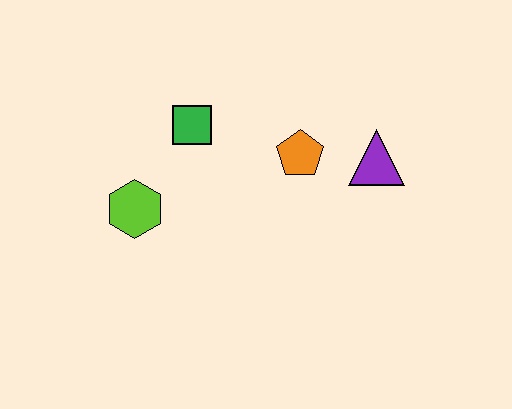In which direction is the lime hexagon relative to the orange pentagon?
The lime hexagon is to the left of the orange pentagon.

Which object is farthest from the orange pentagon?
The lime hexagon is farthest from the orange pentagon.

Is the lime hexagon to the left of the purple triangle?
Yes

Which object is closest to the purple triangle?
The orange pentagon is closest to the purple triangle.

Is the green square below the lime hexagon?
No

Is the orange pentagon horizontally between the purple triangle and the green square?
Yes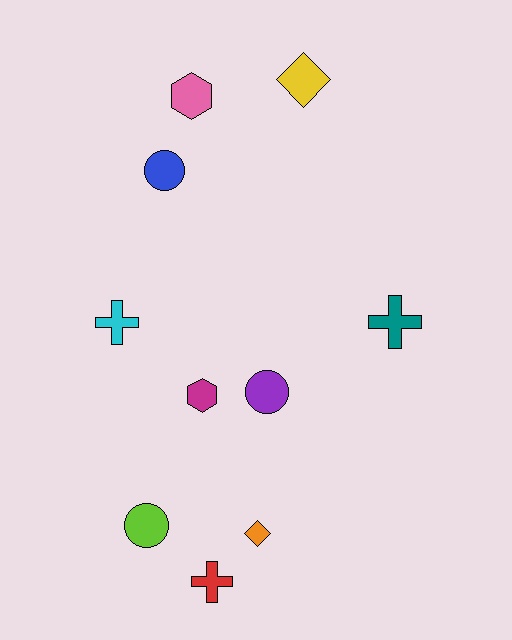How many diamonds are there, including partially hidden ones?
There are 2 diamonds.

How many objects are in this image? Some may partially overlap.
There are 10 objects.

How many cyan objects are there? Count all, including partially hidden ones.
There is 1 cyan object.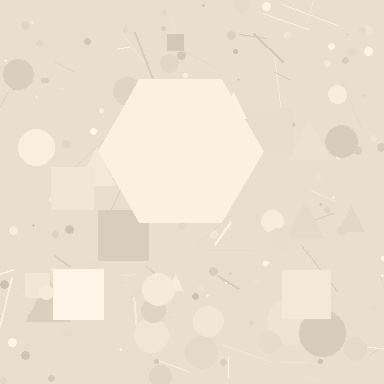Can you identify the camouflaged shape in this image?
The camouflaged shape is a hexagon.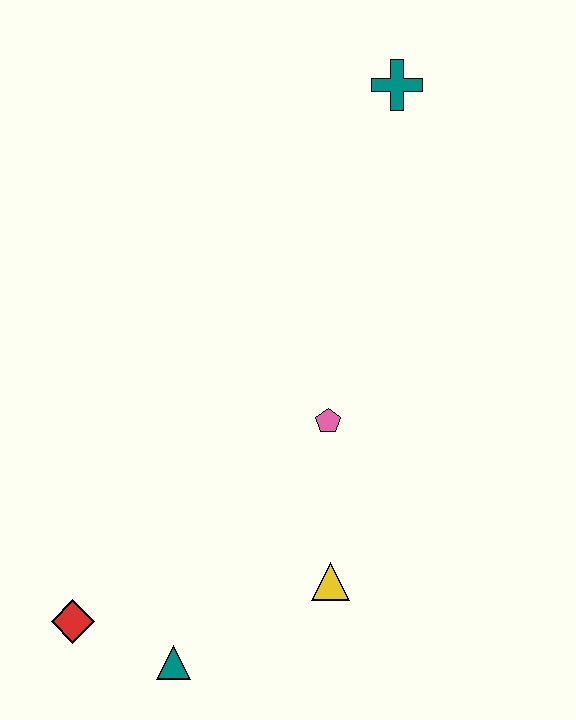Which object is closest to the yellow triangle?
The pink pentagon is closest to the yellow triangle.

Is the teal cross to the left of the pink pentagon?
No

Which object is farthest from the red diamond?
The teal cross is farthest from the red diamond.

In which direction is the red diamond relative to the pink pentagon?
The red diamond is to the left of the pink pentagon.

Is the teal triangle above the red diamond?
No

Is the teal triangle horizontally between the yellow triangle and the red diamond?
Yes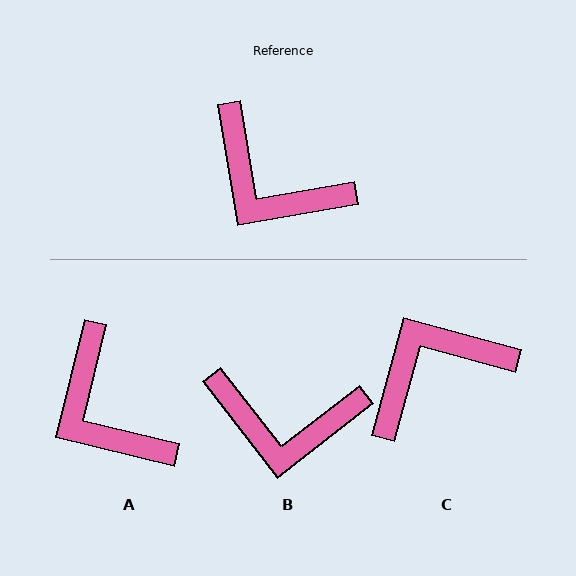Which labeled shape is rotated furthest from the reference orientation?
C, about 115 degrees away.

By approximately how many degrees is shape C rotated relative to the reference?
Approximately 115 degrees clockwise.